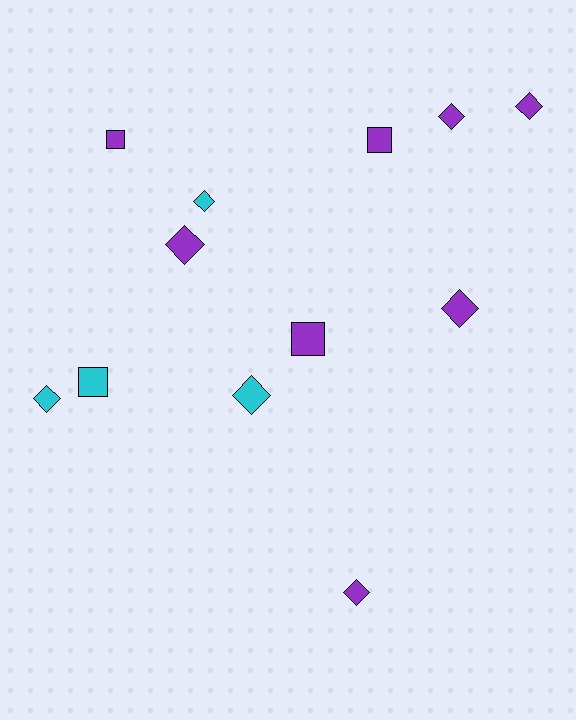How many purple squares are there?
There are 3 purple squares.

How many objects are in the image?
There are 12 objects.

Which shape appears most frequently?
Diamond, with 8 objects.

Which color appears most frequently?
Purple, with 8 objects.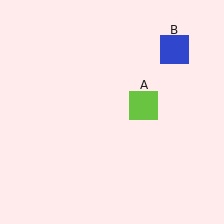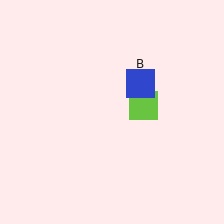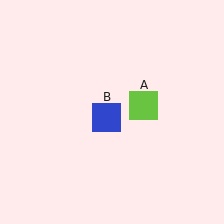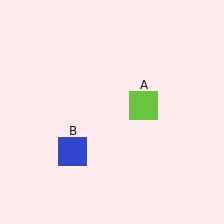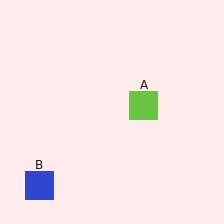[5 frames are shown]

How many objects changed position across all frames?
1 object changed position: blue square (object B).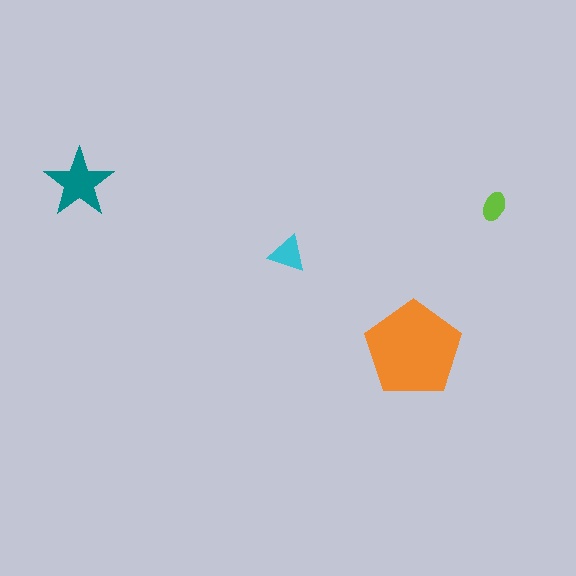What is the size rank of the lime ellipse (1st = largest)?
4th.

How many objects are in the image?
There are 4 objects in the image.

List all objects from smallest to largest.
The lime ellipse, the cyan triangle, the teal star, the orange pentagon.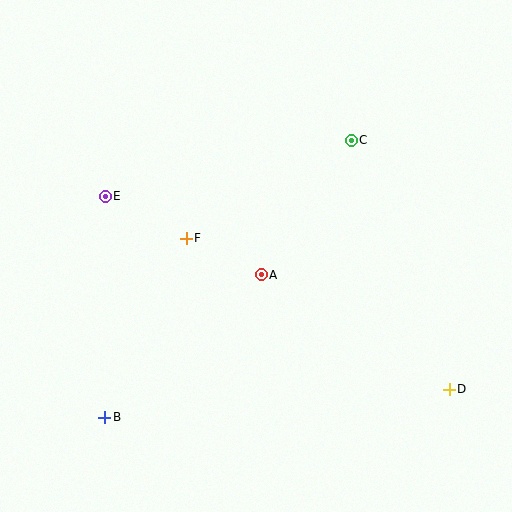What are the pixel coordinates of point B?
Point B is at (105, 417).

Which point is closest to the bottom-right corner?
Point D is closest to the bottom-right corner.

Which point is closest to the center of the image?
Point A at (261, 275) is closest to the center.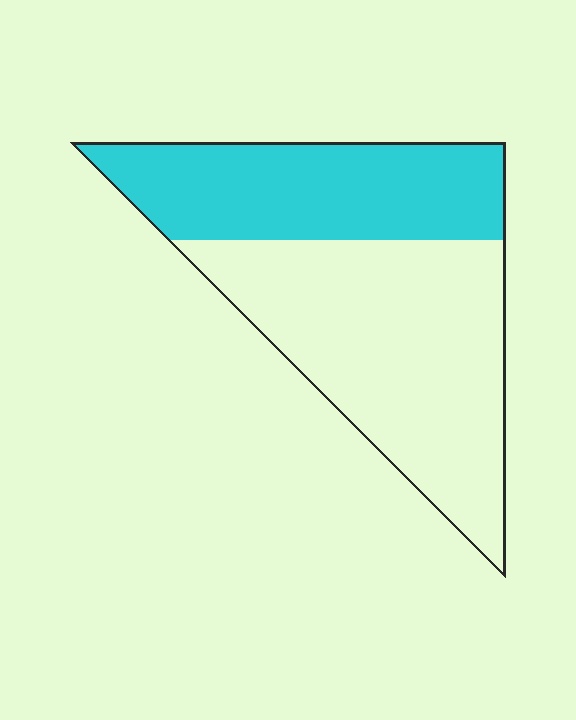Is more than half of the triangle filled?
No.